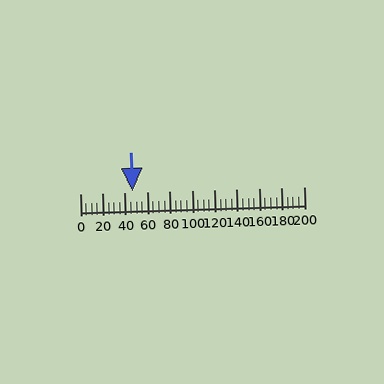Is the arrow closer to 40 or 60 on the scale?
The arrow is closer to 40.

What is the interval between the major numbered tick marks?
The major tick marks are spaced 20 units apart.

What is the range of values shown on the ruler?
The ruler shows values from 0 to 200.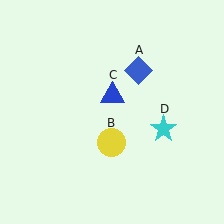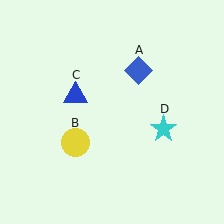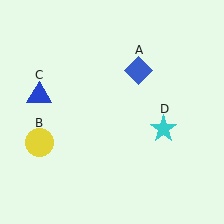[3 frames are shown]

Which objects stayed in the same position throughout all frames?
Blue diamond (object A) and cyan star (object D) remained stationary.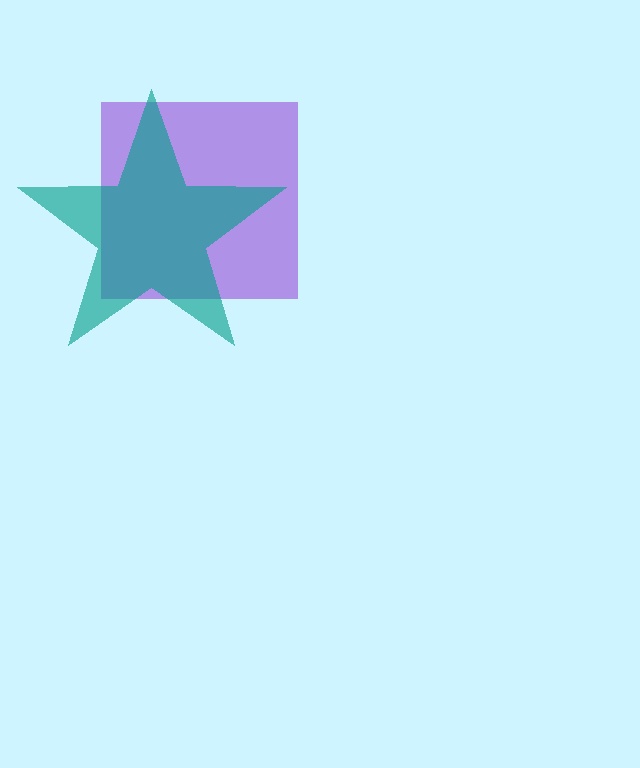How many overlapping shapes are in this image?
There are 2 overlapping shapes in the image.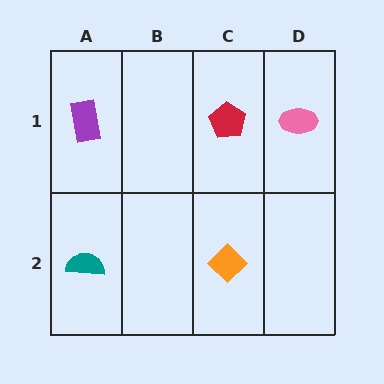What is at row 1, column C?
A red pentagon.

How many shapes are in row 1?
3 shapes.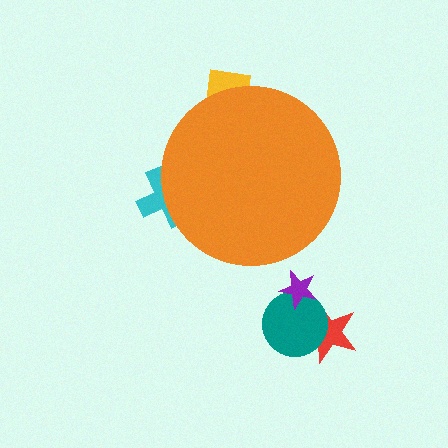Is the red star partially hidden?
No, the red star is fully visible.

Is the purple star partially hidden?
No, the purple star is fully visible.